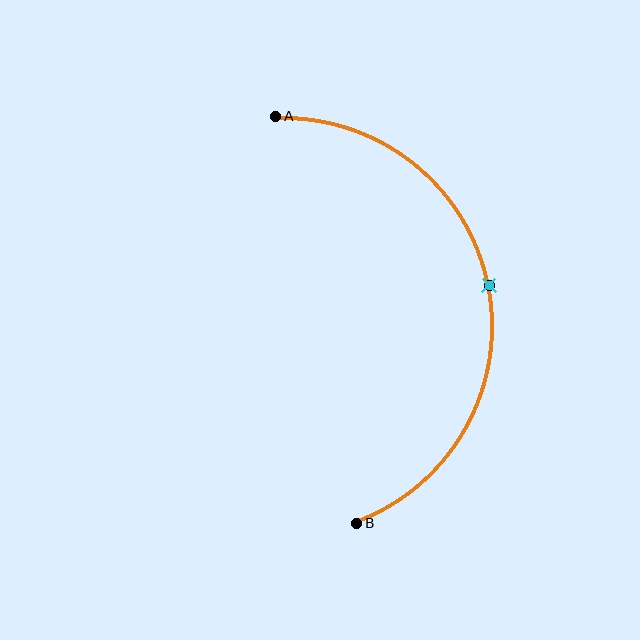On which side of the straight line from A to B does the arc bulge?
The arc bulges to the right of the straight line connecting A and B.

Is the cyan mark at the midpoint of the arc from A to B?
Yes. The cyan mark lies on the arc at equal arc-length from both A and B — it is the arc midpoint.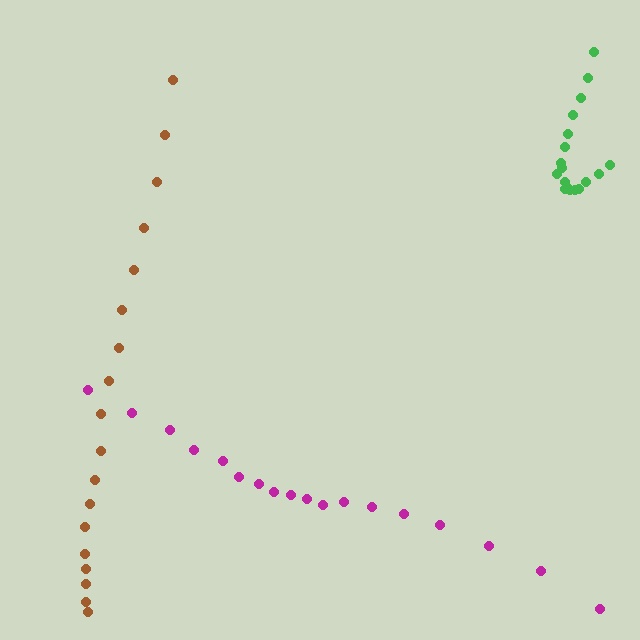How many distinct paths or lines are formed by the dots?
There are 3 distinct paths.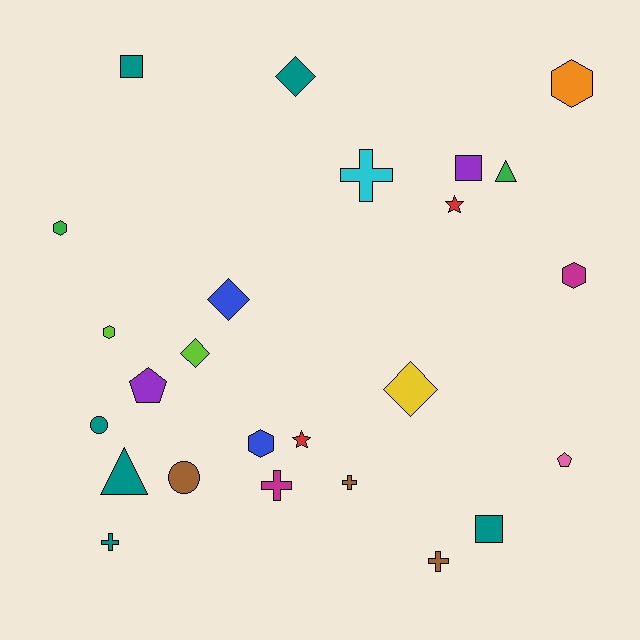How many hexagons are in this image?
There are 5 hexagons.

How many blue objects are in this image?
There are 2 blue objects.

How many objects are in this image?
There are 25 objects.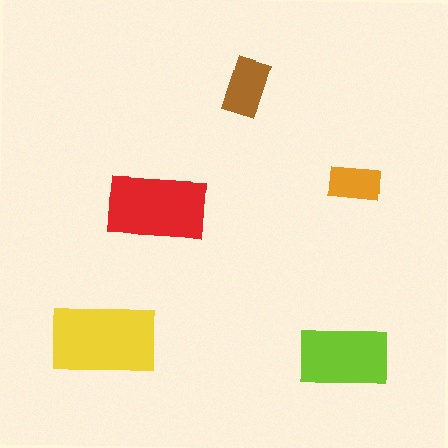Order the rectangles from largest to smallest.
the yellow one, the red one, the lime one, the brown one, the orange one.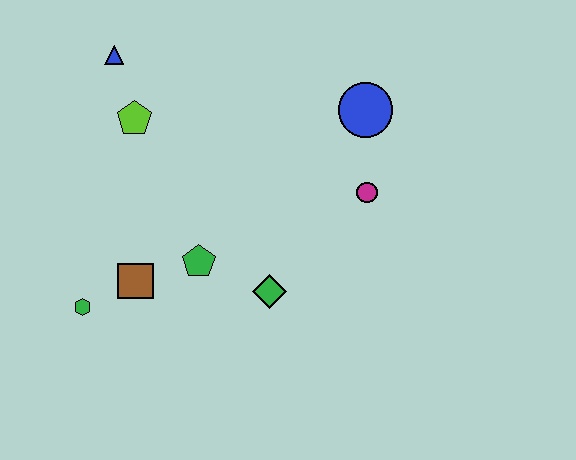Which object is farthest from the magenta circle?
The green hexagon is farthest from the magenta circle.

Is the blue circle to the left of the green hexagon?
No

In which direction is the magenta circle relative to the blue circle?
The magenta circle is below the blue circle.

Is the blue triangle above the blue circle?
Yes